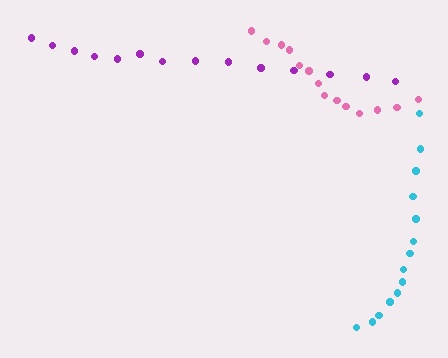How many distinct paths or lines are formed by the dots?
There are 3 distinct paths.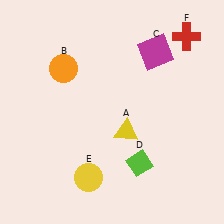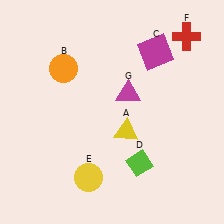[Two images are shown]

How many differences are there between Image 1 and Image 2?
There is 1 difference between the two images.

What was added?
A magenta triangle (G) was added in Image 2.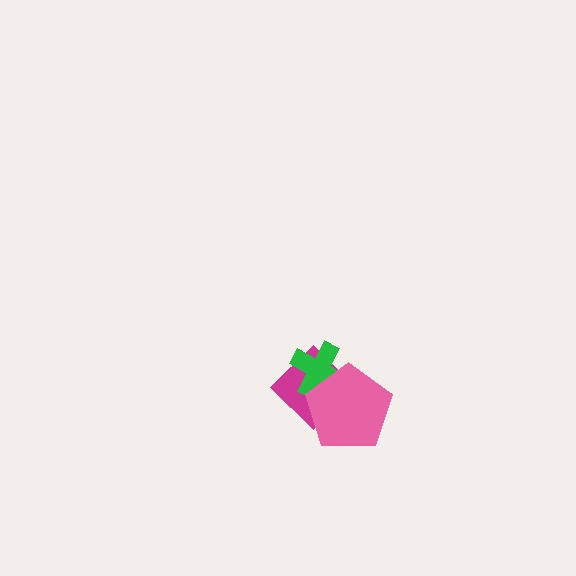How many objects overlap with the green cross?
2 objects overlap with the green cross.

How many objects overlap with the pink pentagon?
2 objects overlap with the pink pentagon.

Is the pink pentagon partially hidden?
No, no other shape covers it.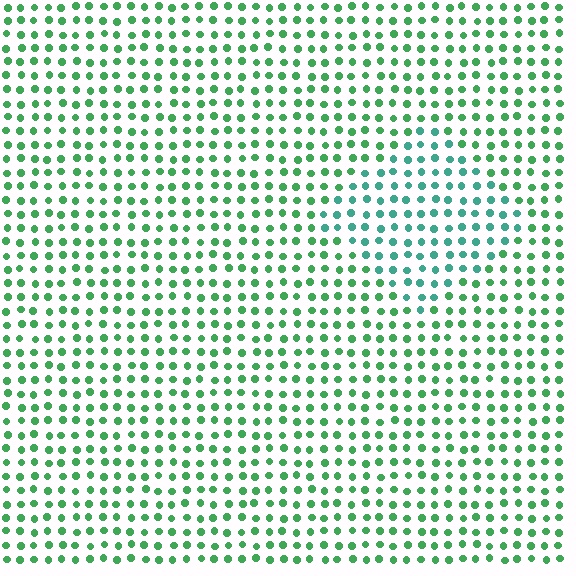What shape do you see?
I see a diamond.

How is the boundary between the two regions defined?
The boundary is defined purely by a slight shift in hue (about 33 degrees). Spacing, size, and orientation are identical on both sides.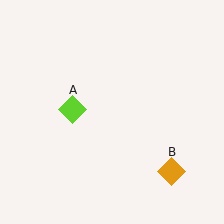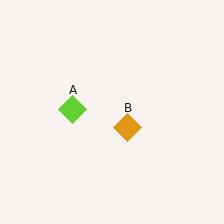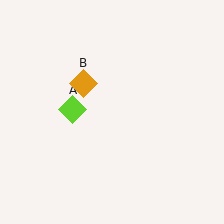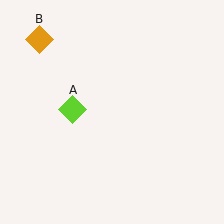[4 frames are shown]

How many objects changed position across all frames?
1 object changed position: orange diamond (object B).